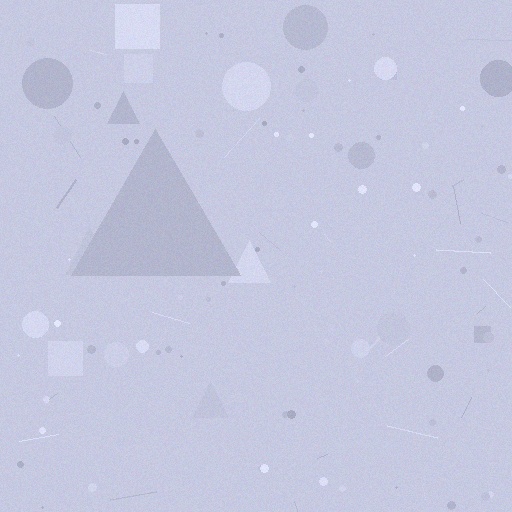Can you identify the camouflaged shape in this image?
The camouflaged shape is a triangle.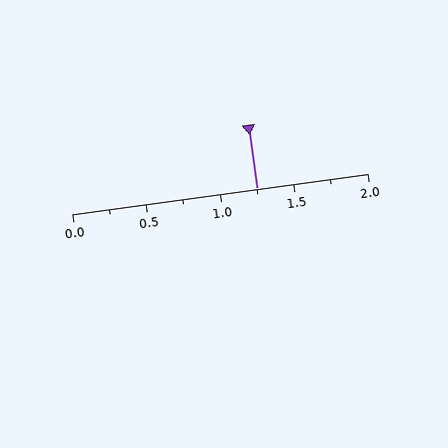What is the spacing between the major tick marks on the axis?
The major ticks are spaced 0.5 apart.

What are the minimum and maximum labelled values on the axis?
The axis runs from 0.0 to 2.0.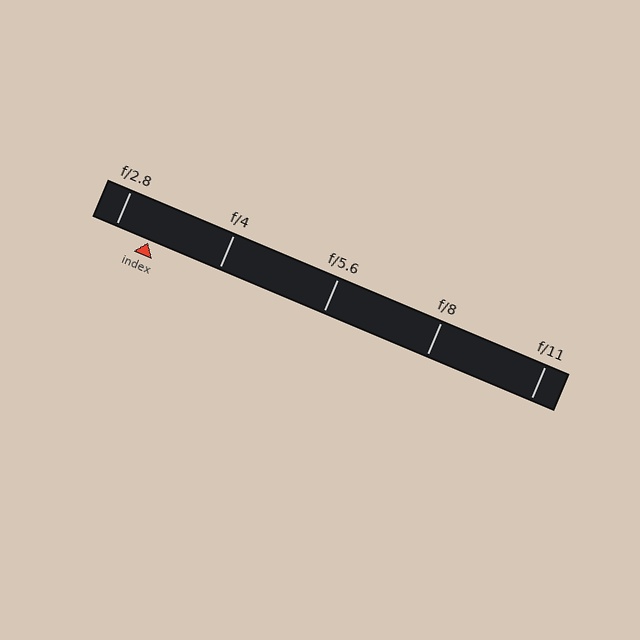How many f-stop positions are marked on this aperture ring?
There are 5 f-stop positions marked.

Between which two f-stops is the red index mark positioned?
The index mark is between f/2.8 and f/4.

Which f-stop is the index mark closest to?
The index mark is closest to f/2.8.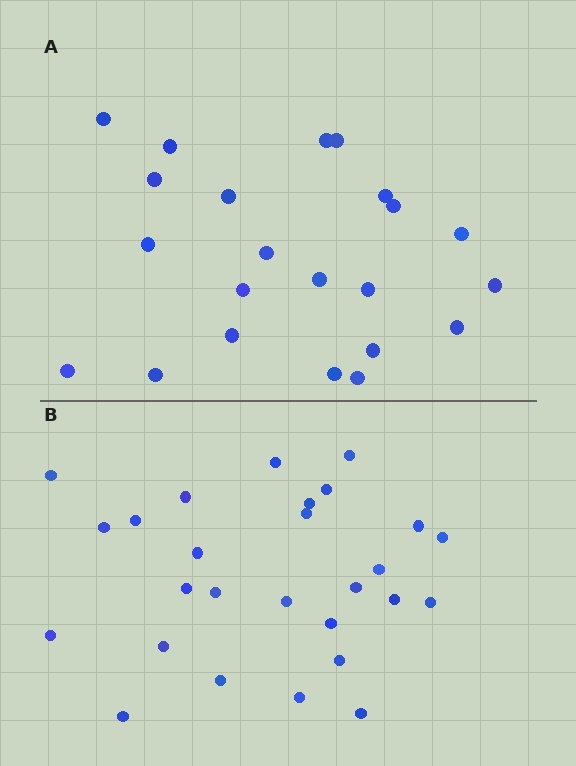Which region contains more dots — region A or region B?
Region B (the bottom region) has more dots.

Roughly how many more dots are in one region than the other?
Region B has about 5 more dots than region A.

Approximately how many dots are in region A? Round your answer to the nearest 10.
About 20 dots. (The exact count is 22, which rounds to 20.)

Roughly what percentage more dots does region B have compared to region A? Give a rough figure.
About 25% more.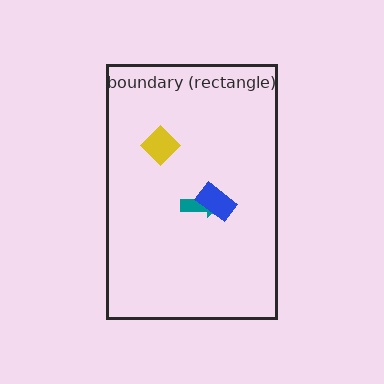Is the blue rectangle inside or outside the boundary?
Inside.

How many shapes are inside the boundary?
3 inside, 0 outside.